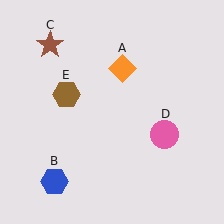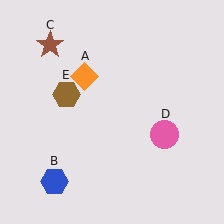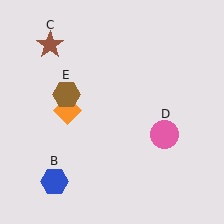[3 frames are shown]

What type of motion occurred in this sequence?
The orange diamond (object A) rotated counterclockwise around the center of the scene.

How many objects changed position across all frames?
1 object changed position: orange diamond (object A).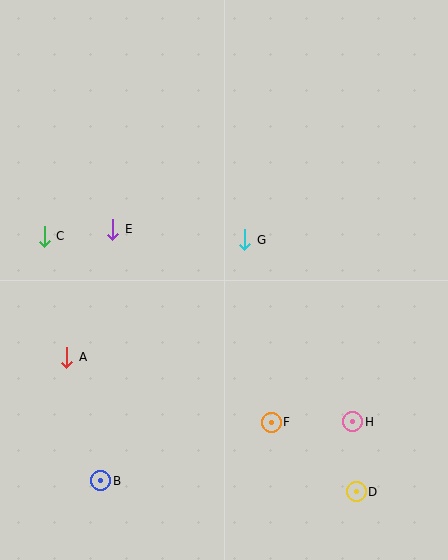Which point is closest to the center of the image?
Point G at (245, 240) is closest to the center.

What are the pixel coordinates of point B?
Point B is at (101, 481).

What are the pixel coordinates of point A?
Point A is at (67, 357).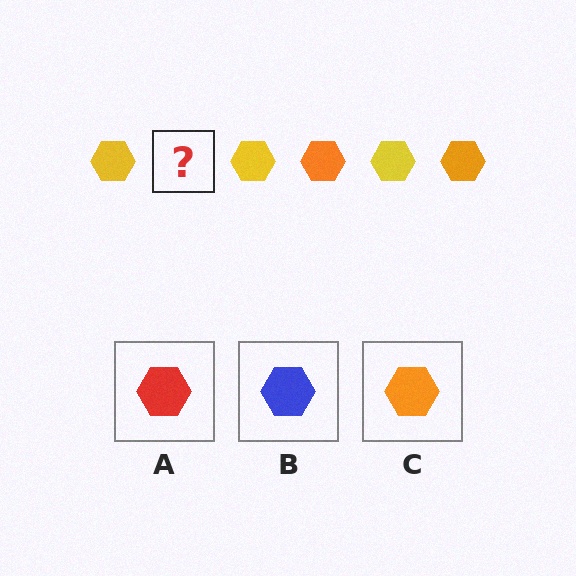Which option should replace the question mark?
Option C.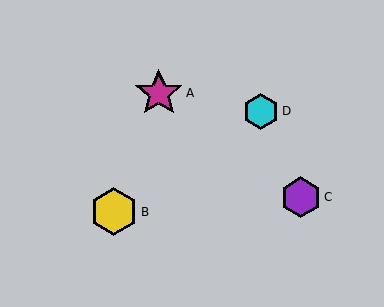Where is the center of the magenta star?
The center of the magenta star is at (159, 93).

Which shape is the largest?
The magenta star (labeled A) is the largest.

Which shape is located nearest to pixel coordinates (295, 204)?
The purple hexagon (labeled C) at (301, 197) is nearest to that location.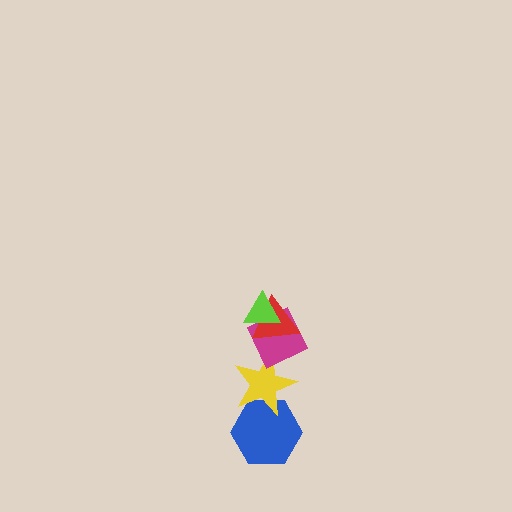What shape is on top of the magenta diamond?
The red triangle is on top of the magenta diamond.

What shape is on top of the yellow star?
The magenta diamond is on top of the yellow star.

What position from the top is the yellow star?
The yellow star is 4th from the top.